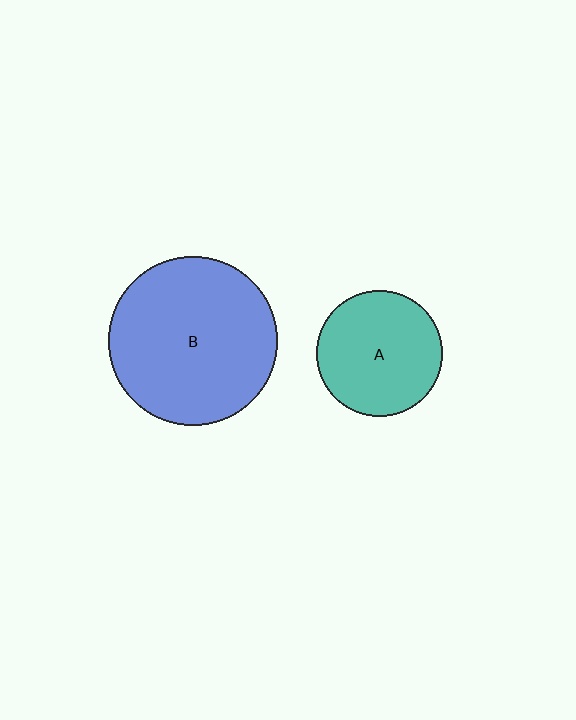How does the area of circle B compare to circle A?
Approximately 1.8 times.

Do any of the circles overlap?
No, none of the circles overlap.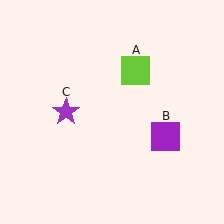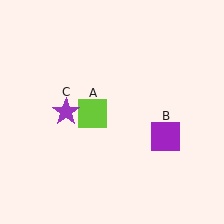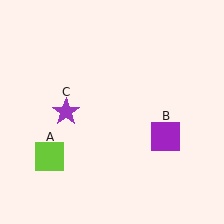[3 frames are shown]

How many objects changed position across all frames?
1 object changed position: lime square (object A).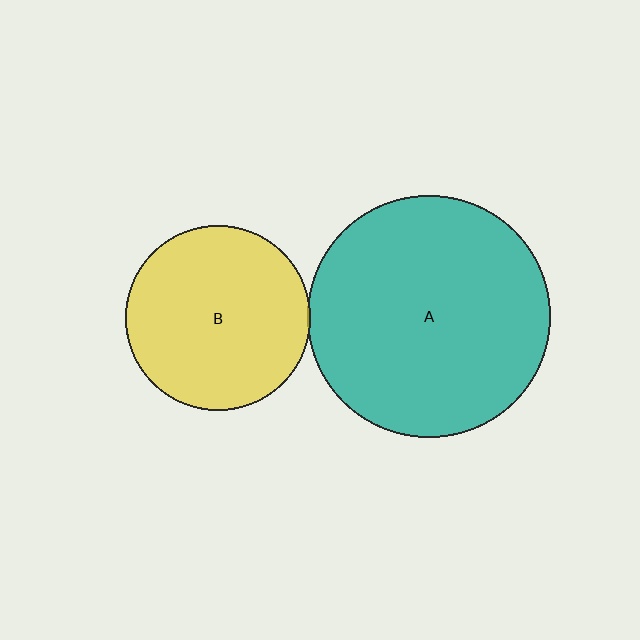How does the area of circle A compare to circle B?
Approximately 1.7 times.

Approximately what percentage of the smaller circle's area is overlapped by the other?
Approximately 5%.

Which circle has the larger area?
Circle A (teal).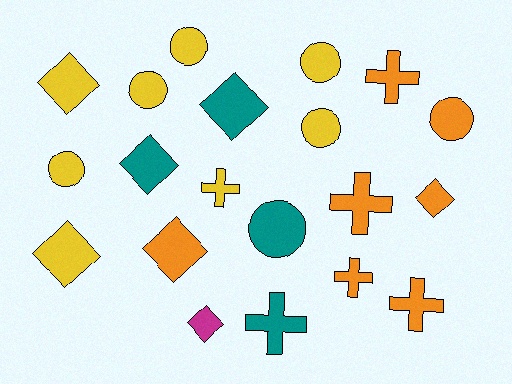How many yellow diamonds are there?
There are 2 yellow diamonds.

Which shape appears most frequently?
Circle, with 7 objects.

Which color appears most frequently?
Yellow, with 8 objects.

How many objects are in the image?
There are 20 objects.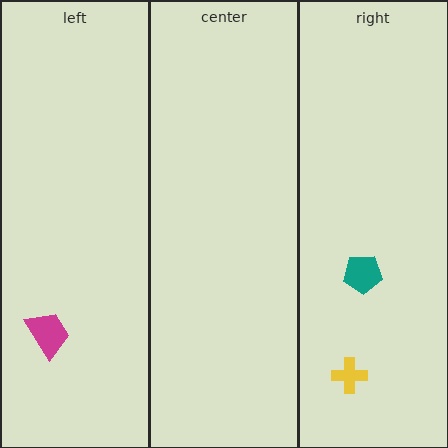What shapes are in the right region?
The teal pentagon, the yellow cross.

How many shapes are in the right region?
2.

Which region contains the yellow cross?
The right region.